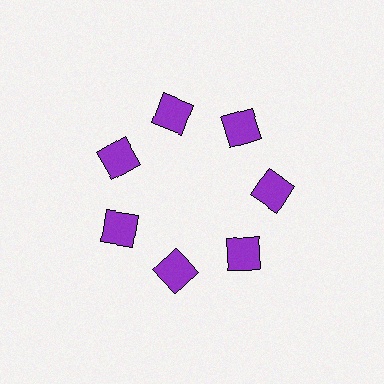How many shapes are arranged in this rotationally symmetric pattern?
There are 7 shapes, arranged in 7 groups of 1.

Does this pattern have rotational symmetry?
Yes, this pattern has 7-fold rotational symmetry. It looks the same after rotating 51 degrees around the center.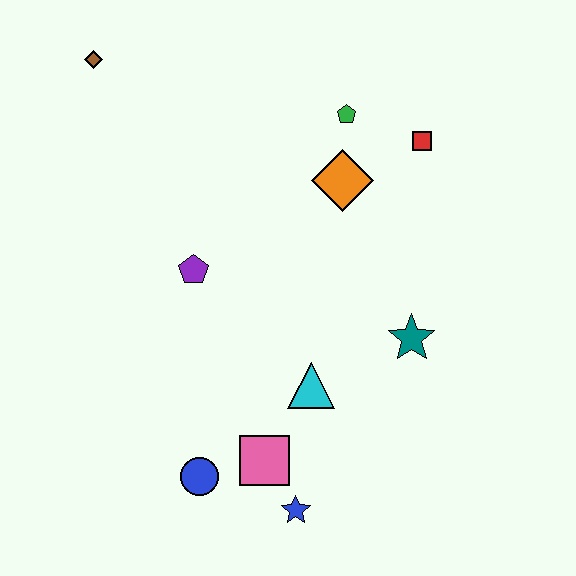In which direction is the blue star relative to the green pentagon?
The blue star is below the green pentagon.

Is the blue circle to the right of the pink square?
No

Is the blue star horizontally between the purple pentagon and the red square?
Yes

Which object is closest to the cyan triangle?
The pink square is closest to the cyan triangle.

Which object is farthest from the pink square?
The brown diamond is farthest from the pink square.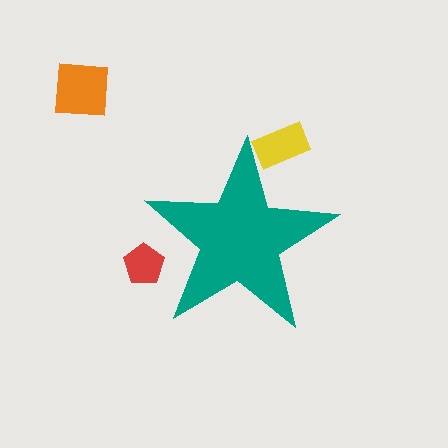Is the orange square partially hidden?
No, the orange square is fully visible.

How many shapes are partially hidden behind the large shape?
2 shapes are partially hidden.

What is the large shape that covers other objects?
A teal star.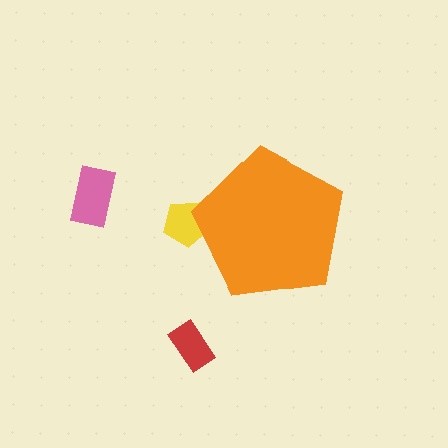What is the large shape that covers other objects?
An orange pentagon.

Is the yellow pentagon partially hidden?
Yes, the yellow pentagon is partially hidden behind the orange pentagon.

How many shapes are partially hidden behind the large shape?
1 shape is partially hidden.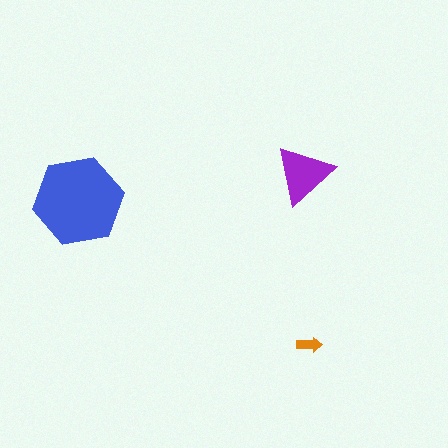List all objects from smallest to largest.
The orange arrow, the purple triangle, the blue hexagon.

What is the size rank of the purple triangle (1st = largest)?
2nd.